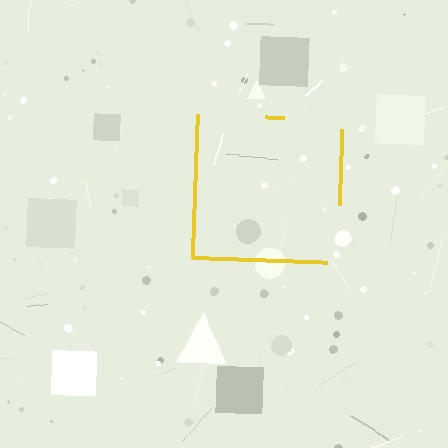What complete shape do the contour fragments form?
The contour fragments form a square.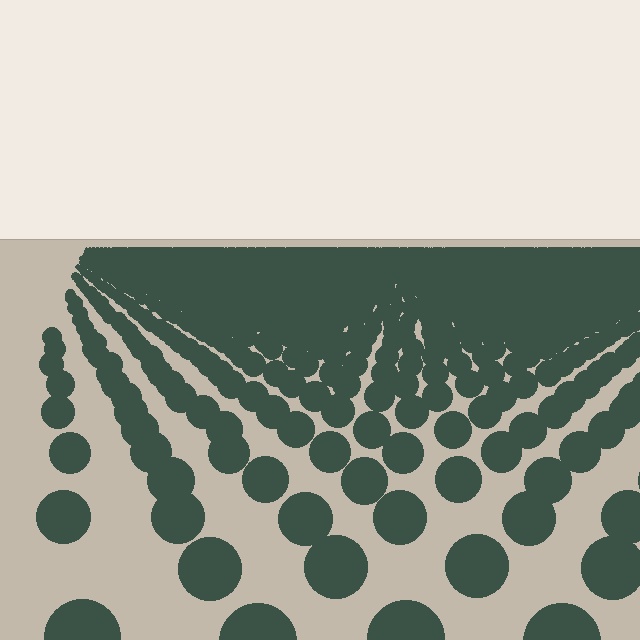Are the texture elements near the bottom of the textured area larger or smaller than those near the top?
Larger. Near the bottom, elements are closer to the viewer and appear at a bigger on-screen size.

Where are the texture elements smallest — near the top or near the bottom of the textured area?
Near the top.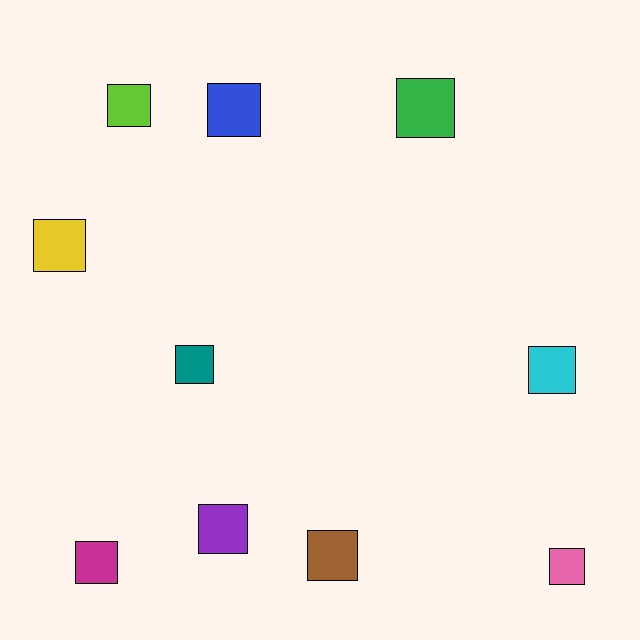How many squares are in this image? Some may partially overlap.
There are 10 squares.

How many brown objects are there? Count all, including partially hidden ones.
There is 1 brown object.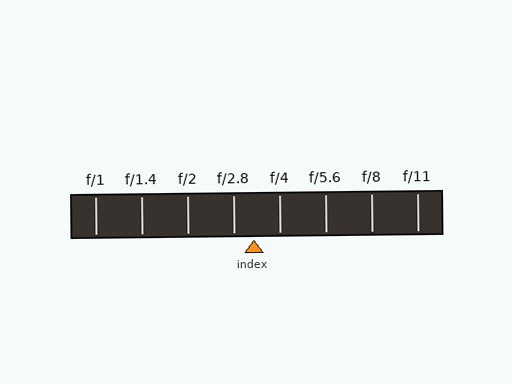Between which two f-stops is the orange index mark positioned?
The index mark is between f/2.8 and f/4.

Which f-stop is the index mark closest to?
The index mark is closest to f/2.8.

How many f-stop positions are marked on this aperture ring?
There are 8 f-stop positions marked.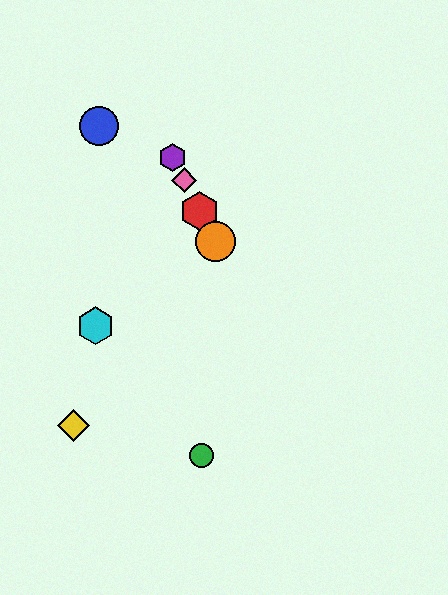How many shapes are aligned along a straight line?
4 shapes (the red hexagon, the purple hexagon, the orange circle, the pink diamond) are aligned along a straight line.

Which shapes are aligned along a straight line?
The red hexagon, the purple hexagon, the orange circle, the pink diamond are aligned along a straight line.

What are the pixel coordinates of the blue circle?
The blue circle is at (99, 126).